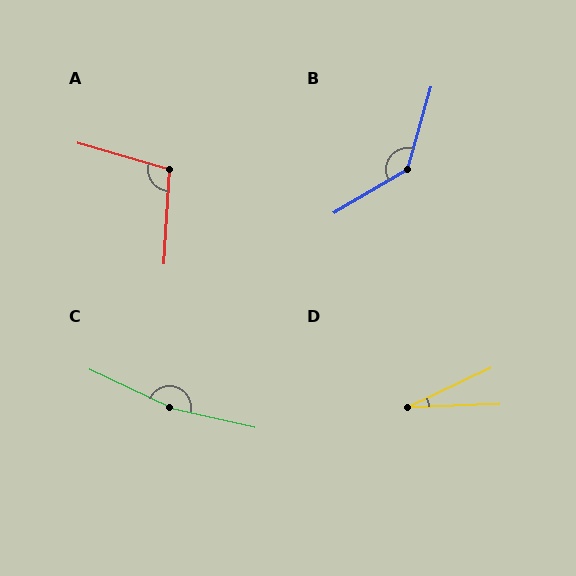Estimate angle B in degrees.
Approximately 137 degrees.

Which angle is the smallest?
D, at approximately 23 degrees.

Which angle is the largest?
C, at approximately 168 degrees.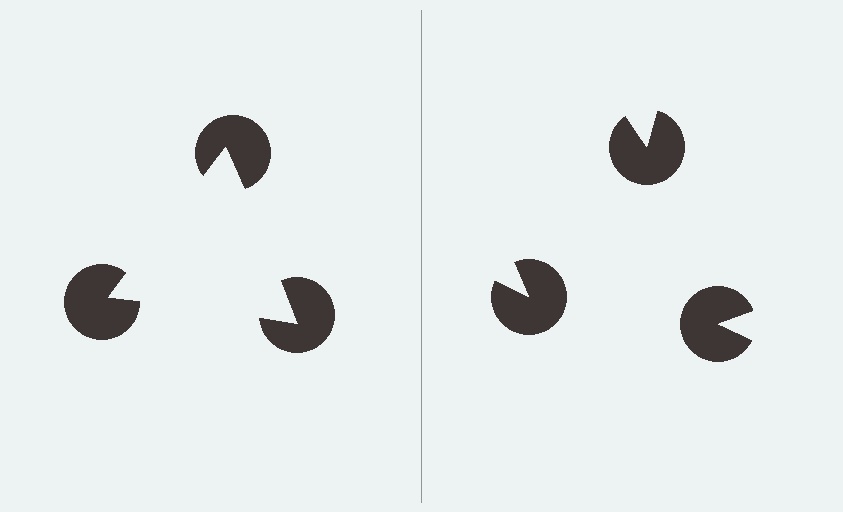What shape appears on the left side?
An illusory triangle.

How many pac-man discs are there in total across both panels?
6 — 3 on each side.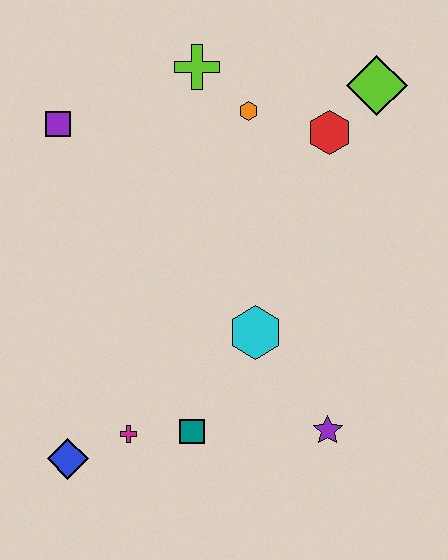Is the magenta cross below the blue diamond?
No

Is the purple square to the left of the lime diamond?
Yes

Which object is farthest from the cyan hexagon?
The purple square is farthest from the cyan hexagon.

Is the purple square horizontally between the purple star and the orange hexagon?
No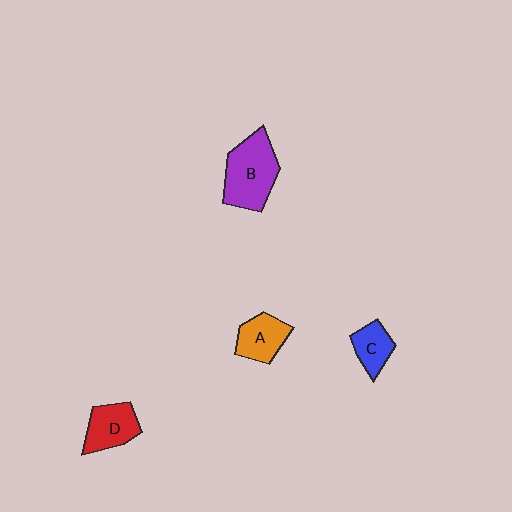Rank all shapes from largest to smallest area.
From largest to smallest: B (purple), D (red), A (orange), C (blue).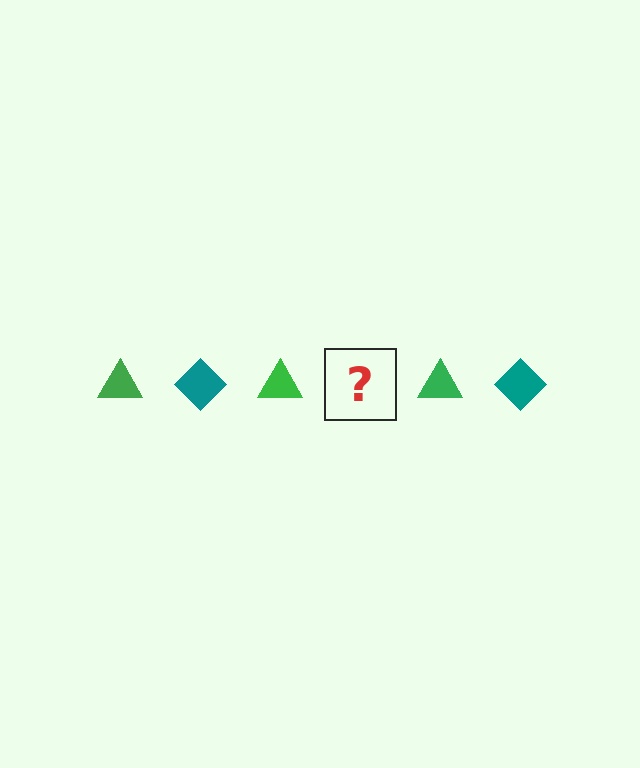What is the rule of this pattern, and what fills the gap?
The rule is that the pattern alternates between green triangle and teal diamond. The gap should be filled with a teal diamond.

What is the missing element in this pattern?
The missing element is a teal diamond.